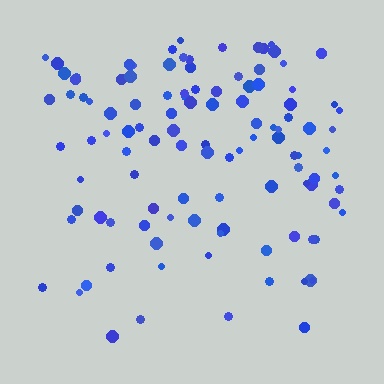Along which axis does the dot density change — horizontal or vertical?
Vertical.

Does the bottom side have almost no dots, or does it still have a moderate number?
Still a moderate number, just noticeably fewer than the top.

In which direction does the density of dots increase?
From bottom to top, with the top side densest.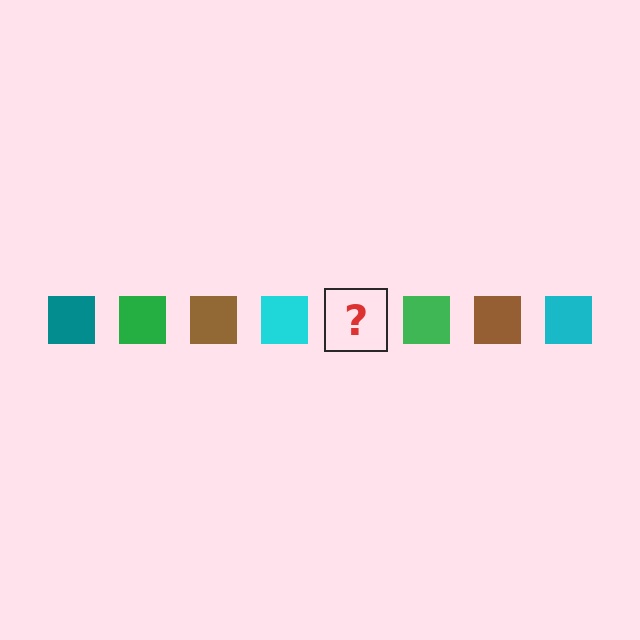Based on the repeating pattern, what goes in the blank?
The blank should be a teal square.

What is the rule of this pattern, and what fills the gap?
The rule is that the pattern cycles through teal, green, brown, cyan squares. The gap should be filled with a teal square.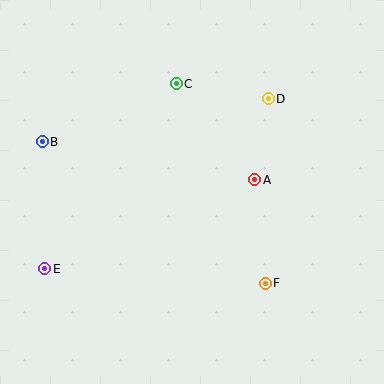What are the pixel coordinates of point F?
Point F is at (265, 283).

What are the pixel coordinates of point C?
Point C is at (176, 84).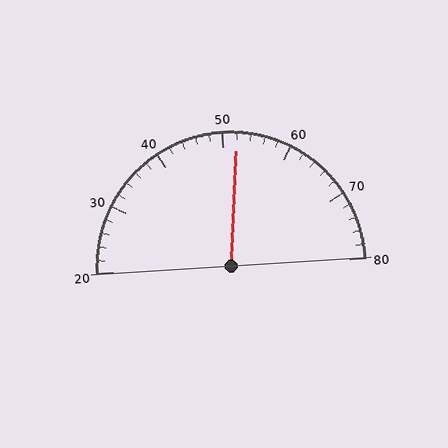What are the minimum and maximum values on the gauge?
The gauge ranges from 20 to 80.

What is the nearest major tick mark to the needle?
The nearest major tick mark is 50.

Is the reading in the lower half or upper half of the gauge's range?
The reading is in the upper half of the range (20 to 80).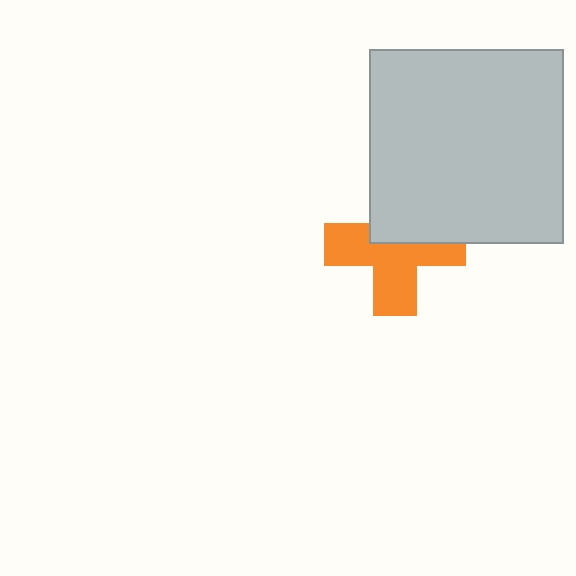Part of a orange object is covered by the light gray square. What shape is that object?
It is a cross.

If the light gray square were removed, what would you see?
You would see the complete orange cross.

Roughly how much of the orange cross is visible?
About half of it is visible (roughly 60%).